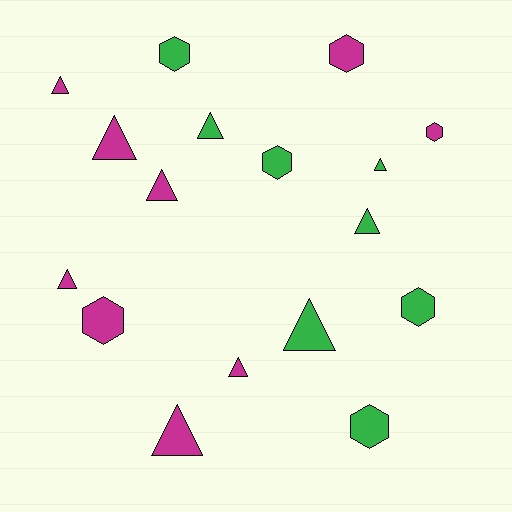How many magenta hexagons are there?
There are 3 magenta hexagons.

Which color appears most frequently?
Magenta, with 9 objects.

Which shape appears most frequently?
Triangle, with 10 objects.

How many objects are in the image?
There are 17 objects.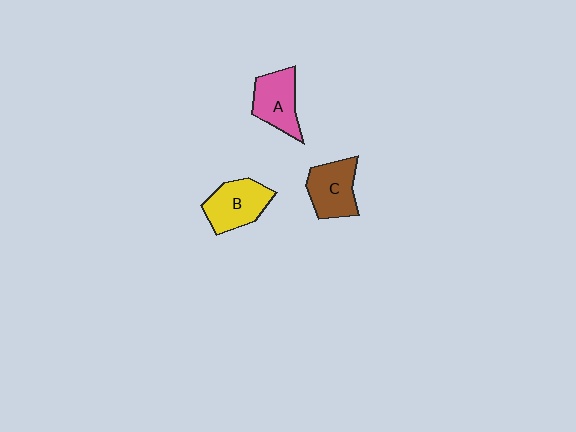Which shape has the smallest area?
Shape A (pink).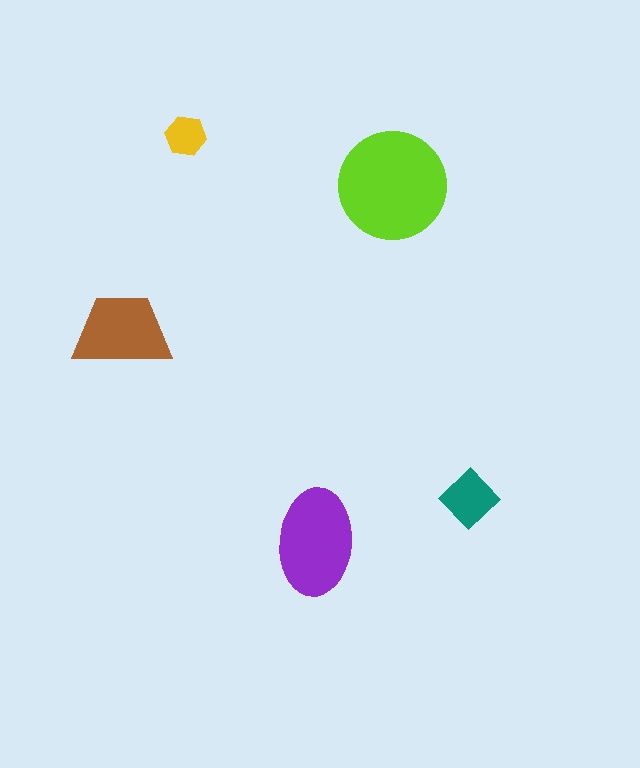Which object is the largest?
The lime circle.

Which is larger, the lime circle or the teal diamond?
The lime circle.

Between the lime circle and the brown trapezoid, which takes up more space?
The lime circle.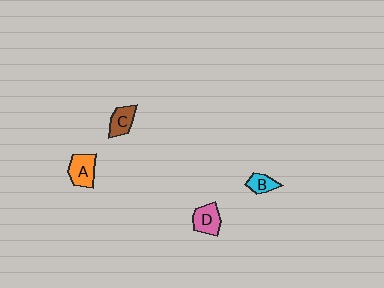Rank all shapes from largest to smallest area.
From largest to smallest: A (orange), D (pink), C (brown), B (cyan).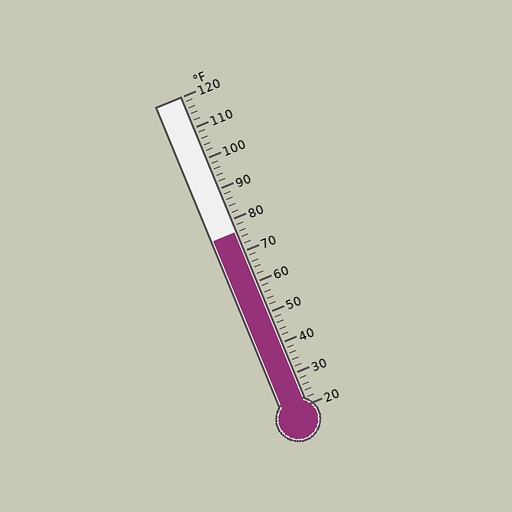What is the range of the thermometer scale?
The thermometer scale ranges from 20°F to 120°F.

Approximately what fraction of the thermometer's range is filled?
The thermometer is filled to approximately 55% of its range.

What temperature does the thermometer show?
The thermometer shows approximately 76°F.